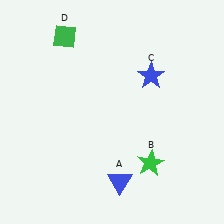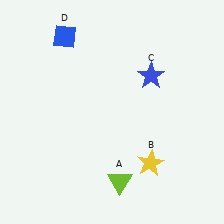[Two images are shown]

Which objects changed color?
A changed from blue to lime. B changed from green to yellow. D changed from green to blue.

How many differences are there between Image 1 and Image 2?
There are 3 differences between the two images.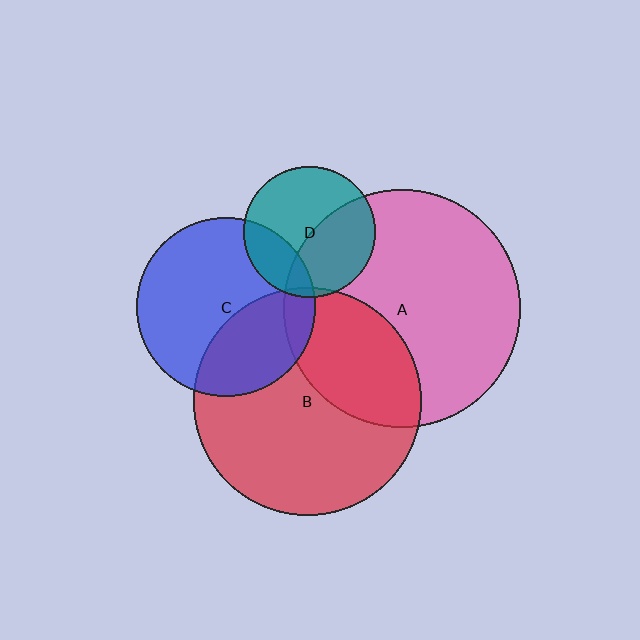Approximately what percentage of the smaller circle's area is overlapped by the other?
Approximately 35%.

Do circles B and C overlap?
Yes.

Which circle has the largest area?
Circle A (pink).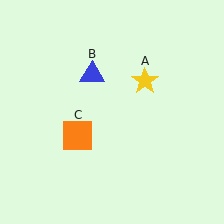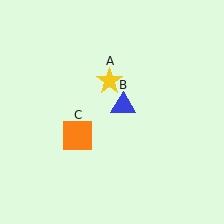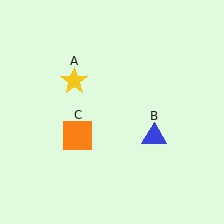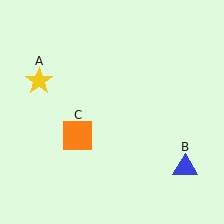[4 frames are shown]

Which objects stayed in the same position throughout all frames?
Orange square (object C) remained stationary.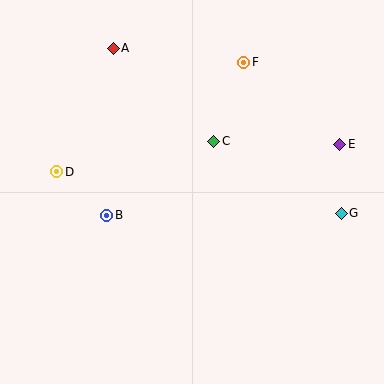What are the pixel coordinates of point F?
Point F is at (244, 62).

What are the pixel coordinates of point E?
Point E is at (340, 144).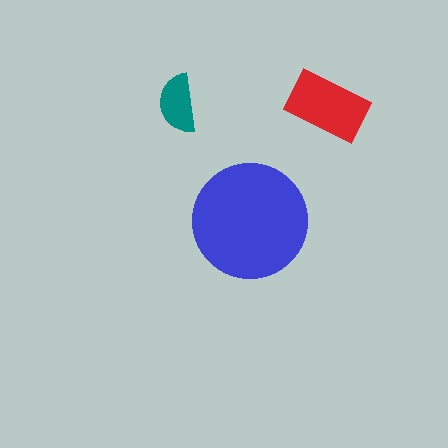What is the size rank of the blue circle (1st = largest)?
1st.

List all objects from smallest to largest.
The teal semicircle, the red rectangle, the blue circle.